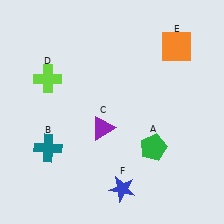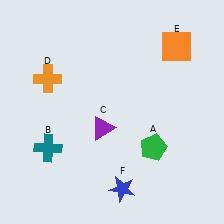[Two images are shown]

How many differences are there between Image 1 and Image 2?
There is 1 difference between the two images.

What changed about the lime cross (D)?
In Image 1, D is lime. In Image 2, it changed to orange.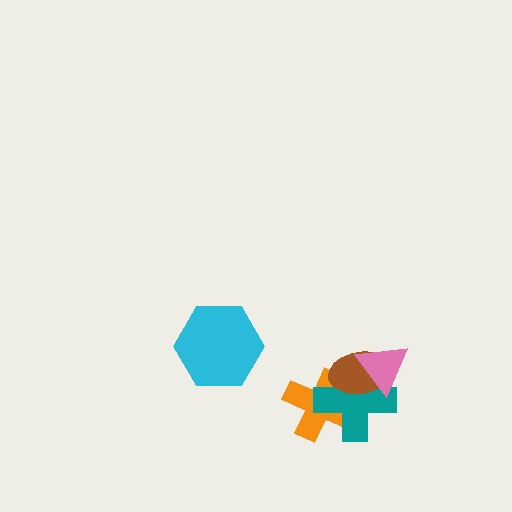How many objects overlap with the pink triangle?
2 objects overlap with the pink triangle.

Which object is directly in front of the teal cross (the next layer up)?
The brown ellipse is directly in front of the teal cross.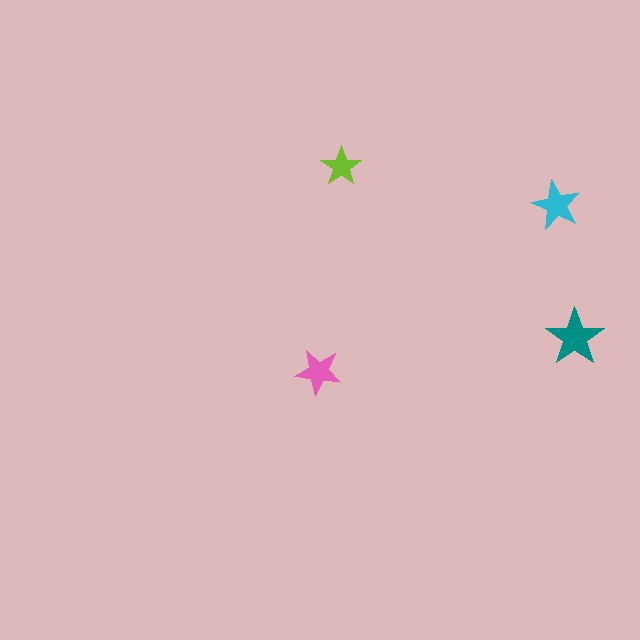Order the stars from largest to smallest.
the teal one, the cyan one, the pink one, the lime one.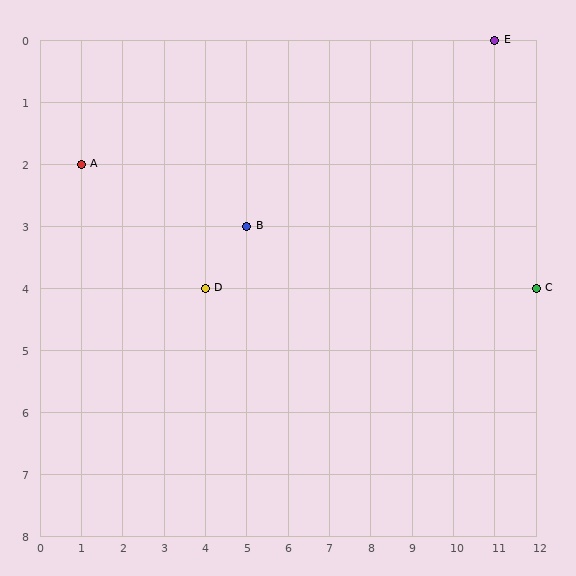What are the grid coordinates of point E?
Point E is at grid coordinates (11, 0).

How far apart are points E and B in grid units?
Points E and B are 6 columns and 3 rows apart (about 6.7 grid units diagonally).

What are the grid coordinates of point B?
Point B is at grid coordinates (5, 3).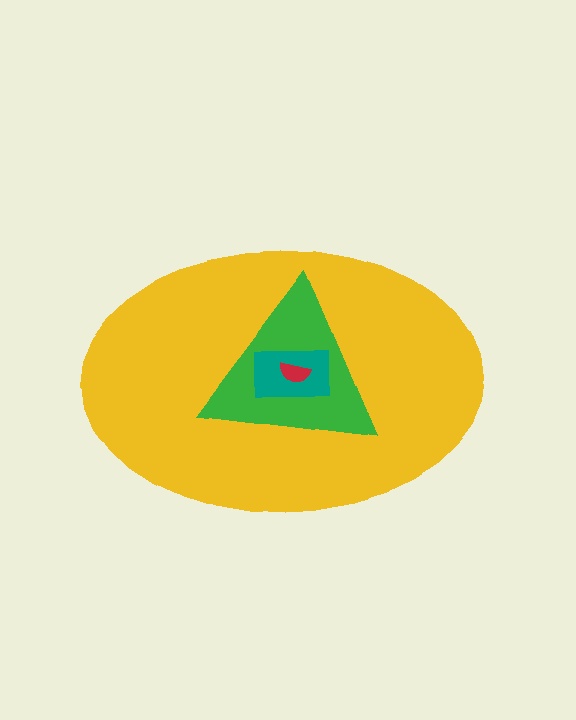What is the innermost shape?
The red semicircle.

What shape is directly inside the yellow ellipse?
The green triangle.